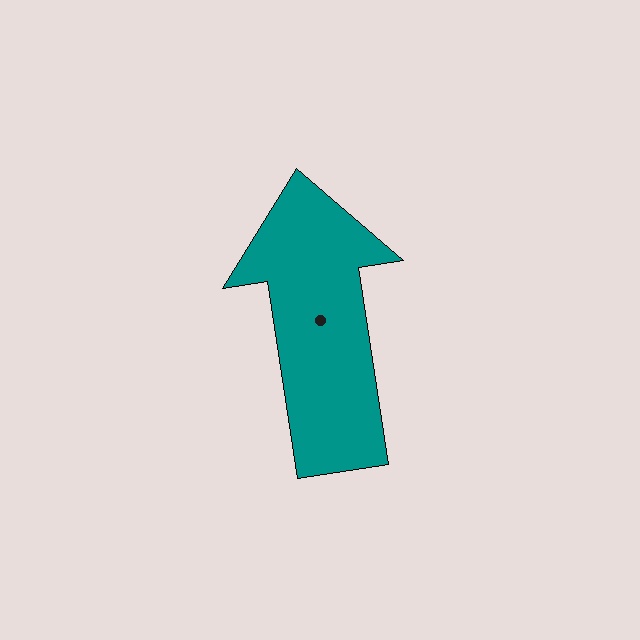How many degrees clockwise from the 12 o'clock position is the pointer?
Approximately 351 degrees.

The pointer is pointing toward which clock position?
Roughly 12 o'clock.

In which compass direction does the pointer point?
North.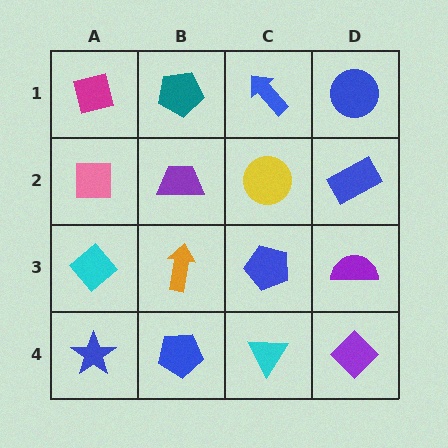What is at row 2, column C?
A yellow circle.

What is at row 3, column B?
An orange arrow.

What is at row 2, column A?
A pink square.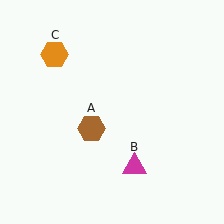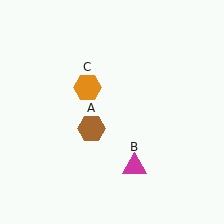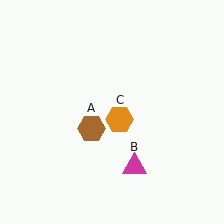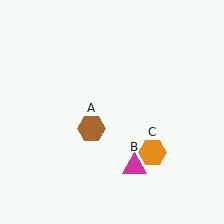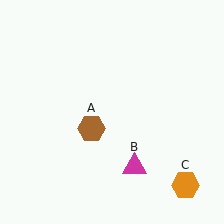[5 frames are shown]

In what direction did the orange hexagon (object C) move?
The orange hexagon (object C) moved down and to the right.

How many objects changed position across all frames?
1 object changed position: orange hexagon (object C).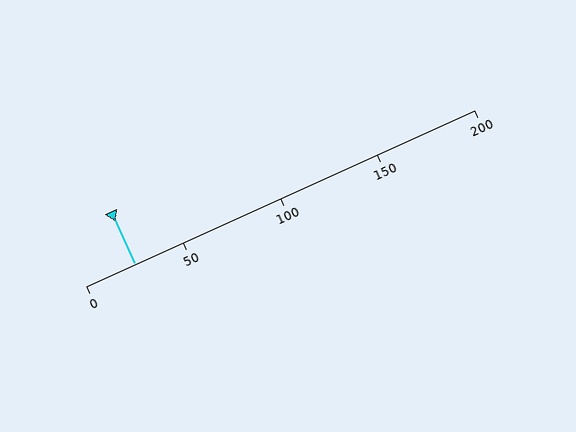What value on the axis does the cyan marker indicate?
The marker indicates approximately 25.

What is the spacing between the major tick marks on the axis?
The major ticks are spaced 50 apart.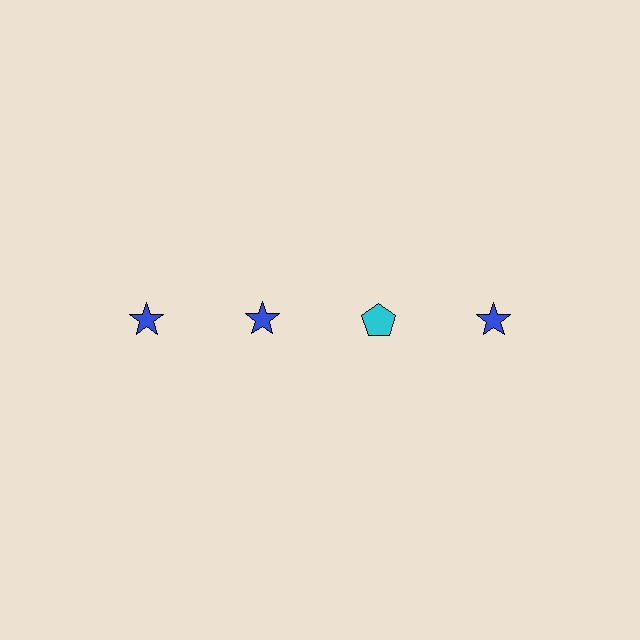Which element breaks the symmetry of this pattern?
The cyan pentagon in the top row, center column breaks the symmetry. All other shapes are blue stars.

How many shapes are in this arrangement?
There are 4 shapes arranged in a grid pattern.